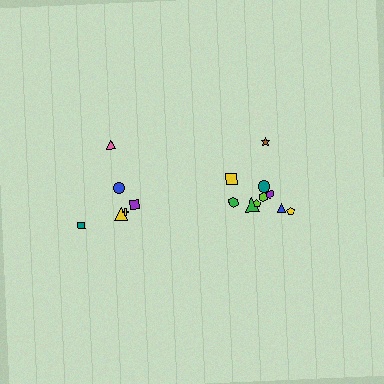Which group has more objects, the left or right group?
The right group.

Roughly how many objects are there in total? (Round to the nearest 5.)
Roughly 15 objects in total.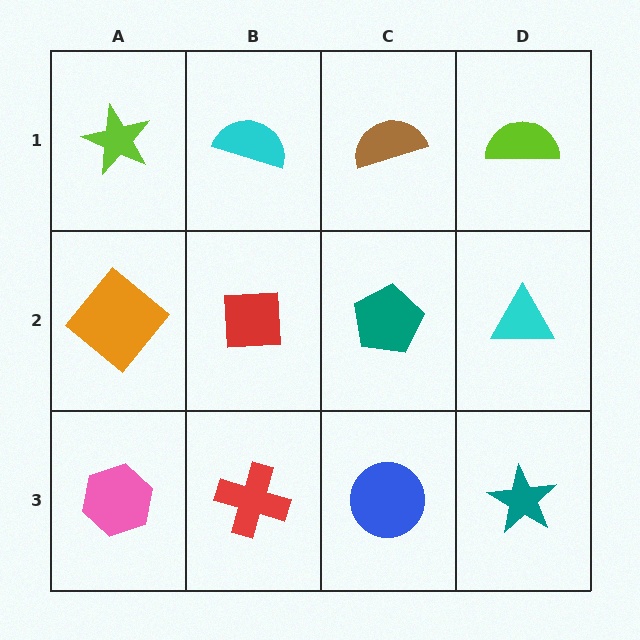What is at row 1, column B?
A cyan semicircle.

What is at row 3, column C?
A blue circle.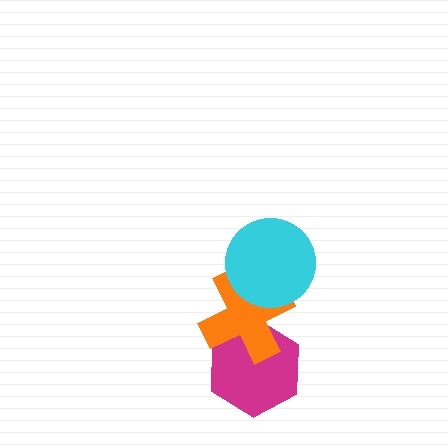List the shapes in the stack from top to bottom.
From top to bottom: the cyan circle, the orange cross, the magenta hexagon.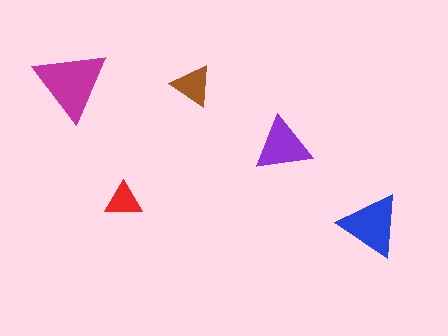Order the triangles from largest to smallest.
the magenta one, the blue one, the purple one, the brown one, the red one.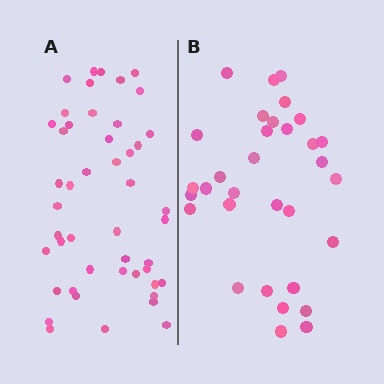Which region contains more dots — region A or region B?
Region A (the left region) has more dots.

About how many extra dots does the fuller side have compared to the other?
Region A has approximately 15 more dots than region B.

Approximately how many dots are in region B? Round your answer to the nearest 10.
About 30 dots. (The exact count is 32, which rounds to 30.)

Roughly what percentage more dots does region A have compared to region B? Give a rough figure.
About 45% more.